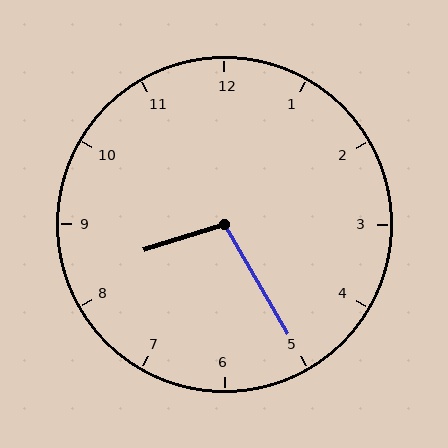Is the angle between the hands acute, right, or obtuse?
It is obtuse.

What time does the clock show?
8:25.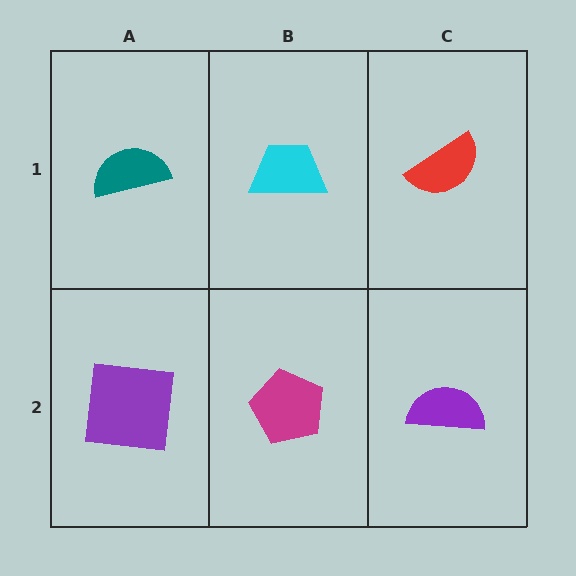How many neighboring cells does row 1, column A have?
2.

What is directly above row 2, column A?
A teal semicircle.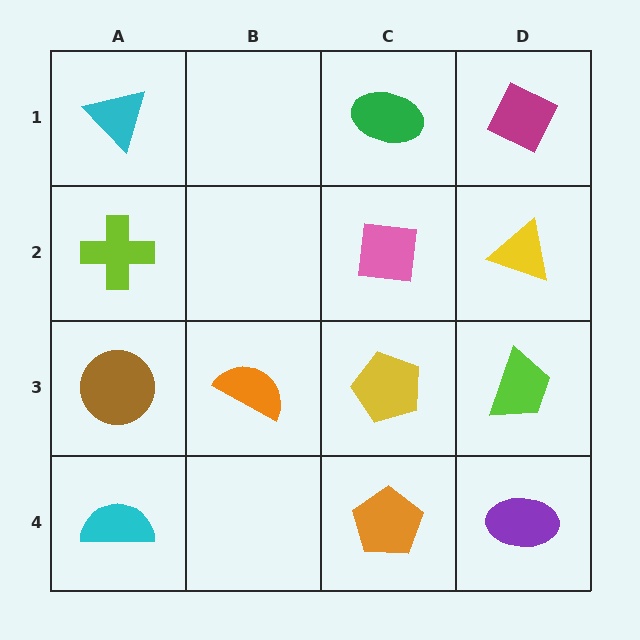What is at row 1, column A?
A cyan triangle.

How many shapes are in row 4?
3 shapes.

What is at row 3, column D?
A lime trapezoid.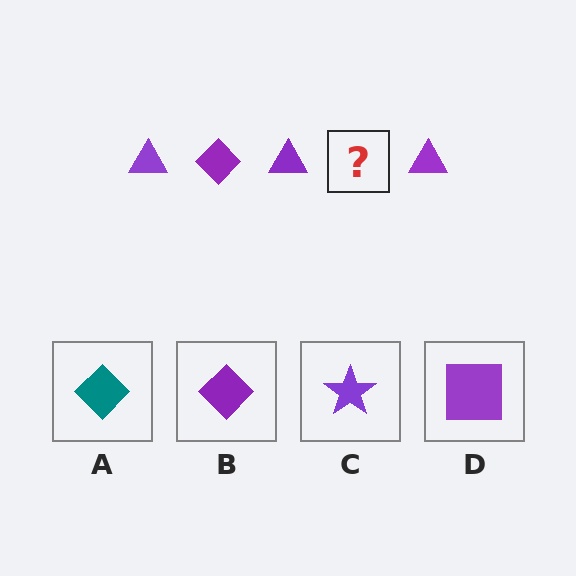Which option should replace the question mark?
Option B.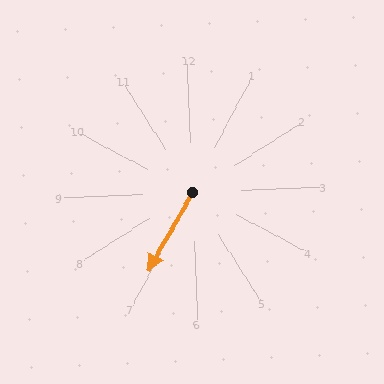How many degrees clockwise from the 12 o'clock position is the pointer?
Approximately 212 degrees.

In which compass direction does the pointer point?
Southwest.